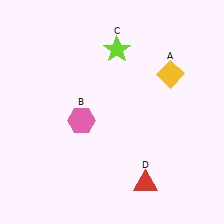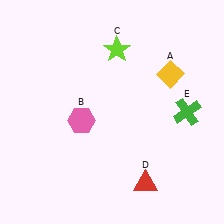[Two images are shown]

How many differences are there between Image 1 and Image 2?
There is 1 difference between the two images.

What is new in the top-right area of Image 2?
A green cross (E) was added in the top-right area of Image 2.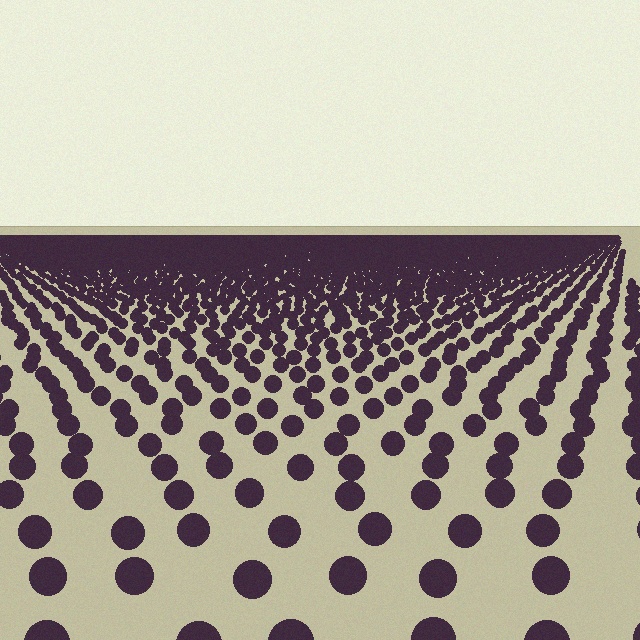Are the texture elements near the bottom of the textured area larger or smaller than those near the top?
Larger. Near the bottom, elements are closer to the viewer and appear at a bigger on-screen size.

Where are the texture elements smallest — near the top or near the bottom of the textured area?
Near the top.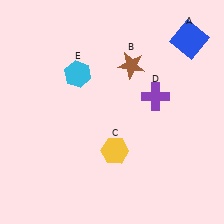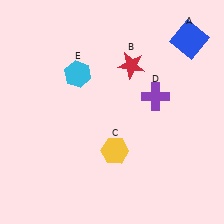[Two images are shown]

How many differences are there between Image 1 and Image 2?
There is 1 difference between the two images.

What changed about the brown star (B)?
In Image 1, B is brown. In Image 2, it changed to red.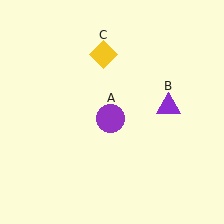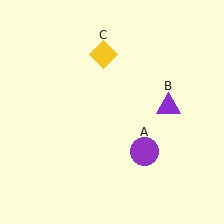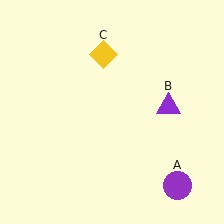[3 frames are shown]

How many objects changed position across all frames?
1 object changed position: purple circle (object A).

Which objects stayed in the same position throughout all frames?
Purple triangle (object B) and yellow diamond (object C) remained stationary.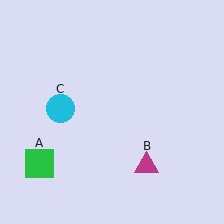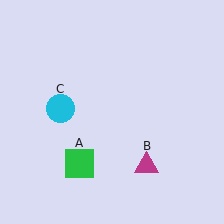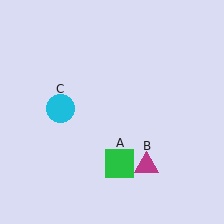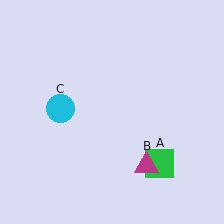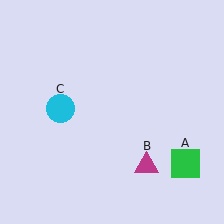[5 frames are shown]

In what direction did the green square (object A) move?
The green square (object A) moved right.